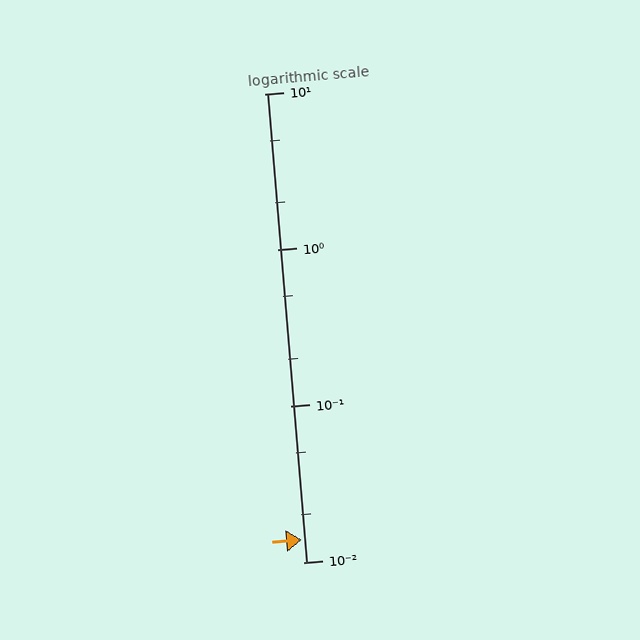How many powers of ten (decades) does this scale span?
The scale spans 3 decades, from 0.01 to 10.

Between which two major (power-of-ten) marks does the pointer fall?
The pointer is between 0.01 and 0.1.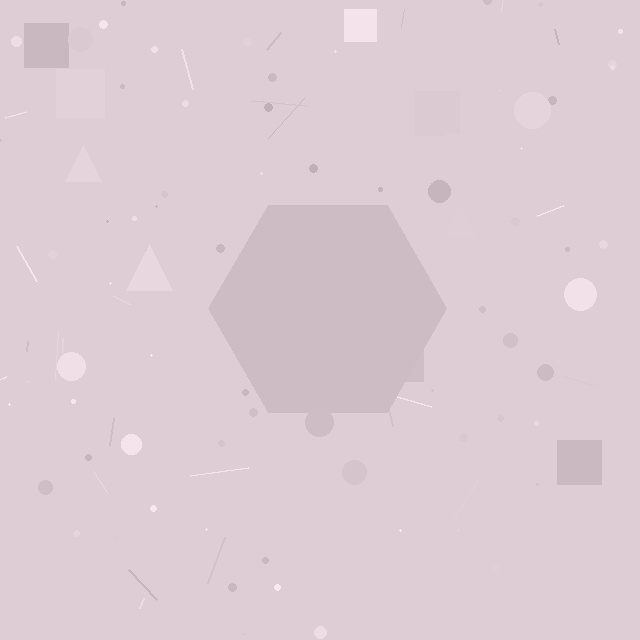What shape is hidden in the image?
A hexagon is hidden in the image.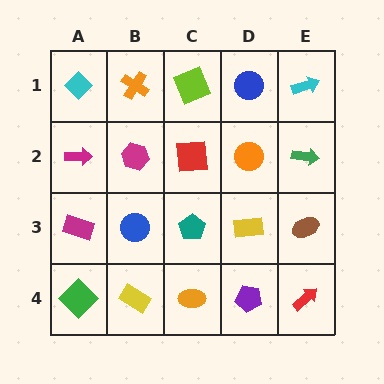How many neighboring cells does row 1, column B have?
3.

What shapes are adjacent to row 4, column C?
A teal pentagon (row 3, column C), a yellow rectangle (row 4, column B), a purple pentagon (row 4, column D).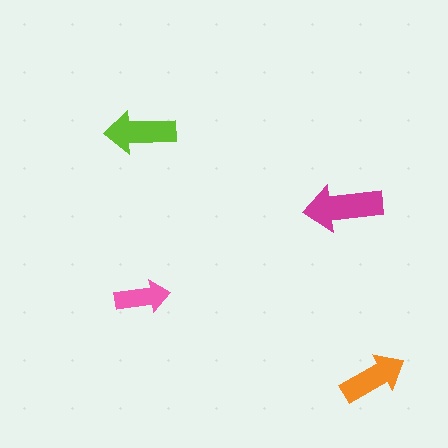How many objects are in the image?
There are 4 objects in the image.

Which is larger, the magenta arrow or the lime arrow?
The magenta one.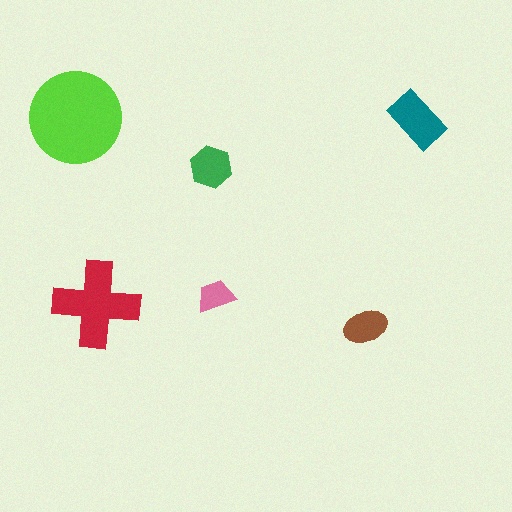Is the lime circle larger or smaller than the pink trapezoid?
Larger.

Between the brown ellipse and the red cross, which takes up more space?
The red cross.